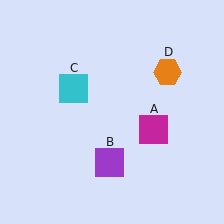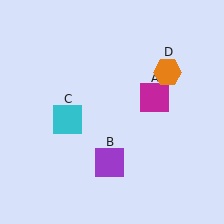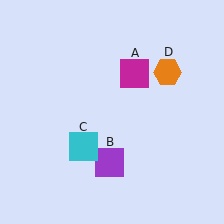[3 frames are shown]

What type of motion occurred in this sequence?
The magenta square (object A), cyan square (object C) rotated counterclockwise around the center of the scene.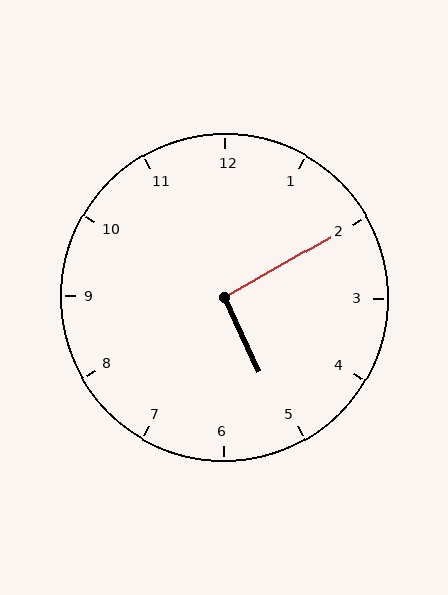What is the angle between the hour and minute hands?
Approximately 95 degrees.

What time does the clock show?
5:10.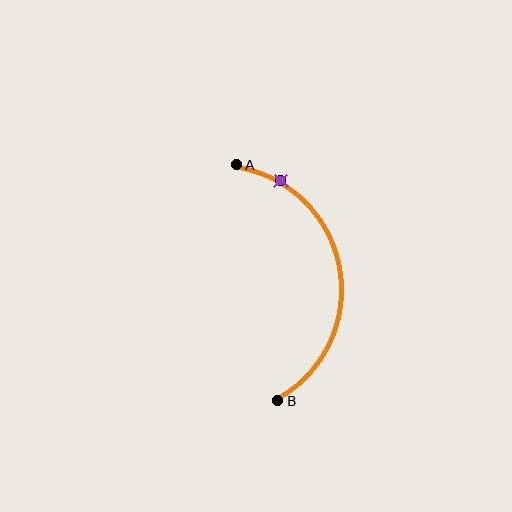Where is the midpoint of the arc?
The arc midpoint is the point on the curve farthest from the straight line joining A and B. It sits to the right of that line.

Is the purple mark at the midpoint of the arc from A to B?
No. The purple mark lies on the arc but is closer to endpoint A. The arc midpoint would be at the point on the curve equidistant along the arc from both A and B.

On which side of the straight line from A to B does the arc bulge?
The arc bulges to the right of the straight line connecting A and B.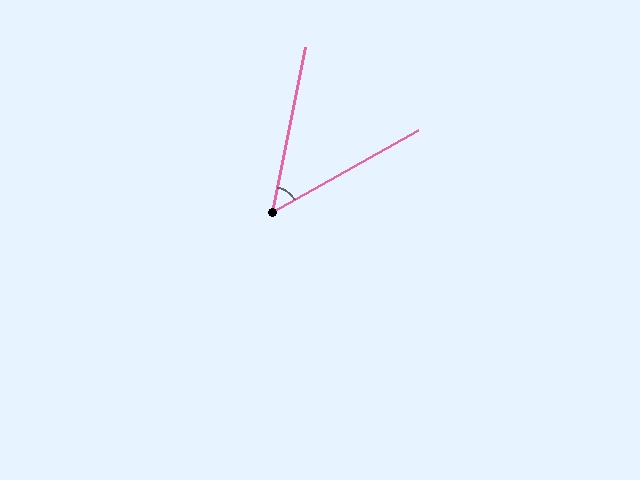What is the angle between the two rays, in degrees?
Approximately 49 degrees.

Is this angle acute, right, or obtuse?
It is acute.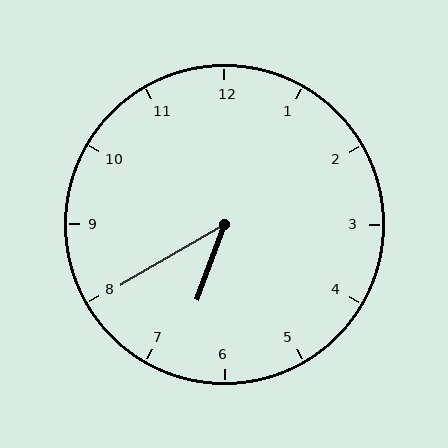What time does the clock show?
6:40.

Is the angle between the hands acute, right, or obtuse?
It is acute.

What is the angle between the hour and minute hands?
Approximately 40 degrees.